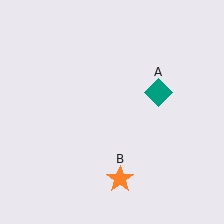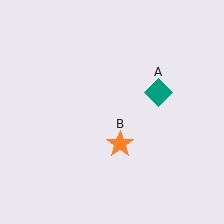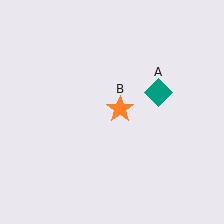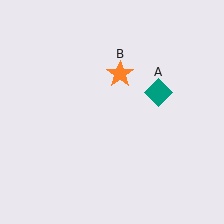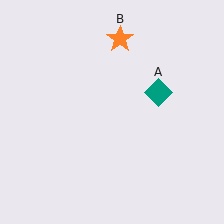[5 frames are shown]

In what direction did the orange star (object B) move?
The orange star (object B) moved up.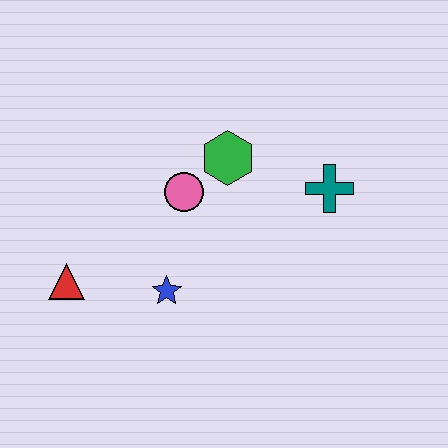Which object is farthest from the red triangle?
The teal cross is farthest from the red triangle.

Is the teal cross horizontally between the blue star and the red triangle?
No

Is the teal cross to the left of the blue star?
No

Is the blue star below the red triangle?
Yes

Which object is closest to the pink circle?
The green hexagon is closest to the pink circle.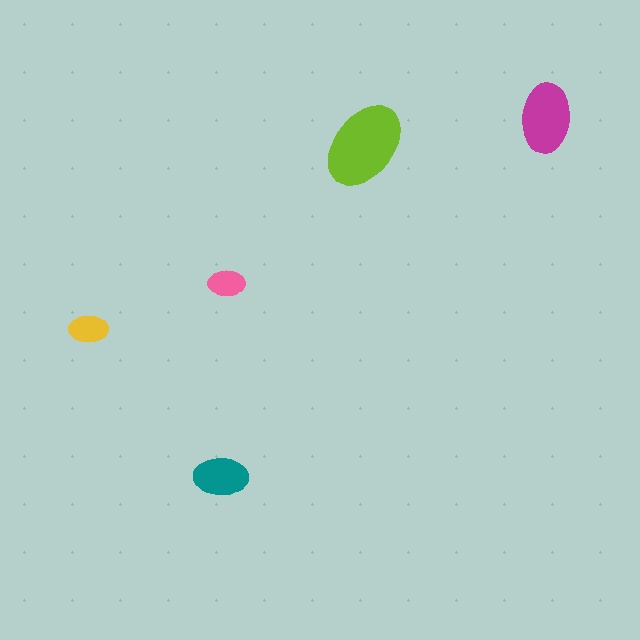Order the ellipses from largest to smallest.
the lime one, the magenta one, the teal one, the yellow one, the pink one.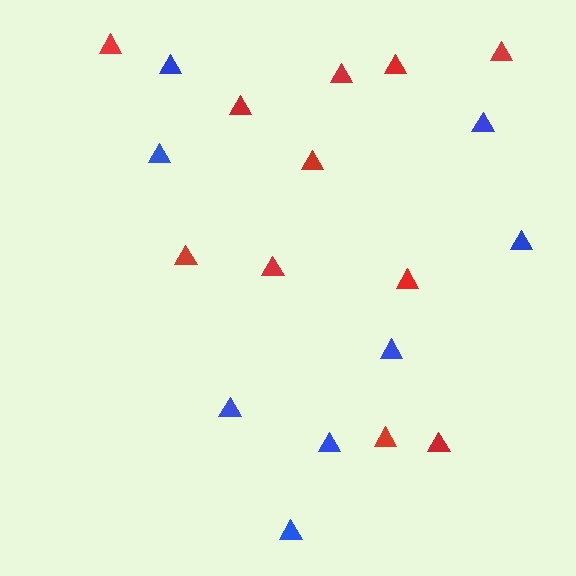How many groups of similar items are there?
There are 2 groups: one group of red triangles (11) and one group of blue triangles (8).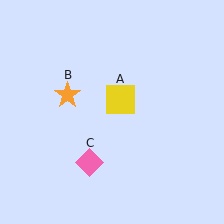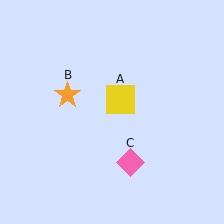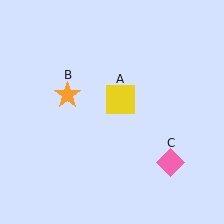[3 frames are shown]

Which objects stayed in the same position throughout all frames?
Yellow square (object A) and orange star (object B) remained stationary.